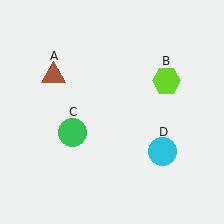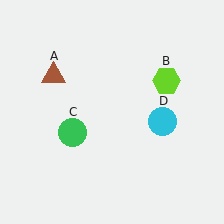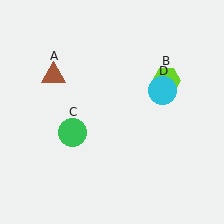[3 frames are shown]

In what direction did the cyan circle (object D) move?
The cyan circle (object D) moved up.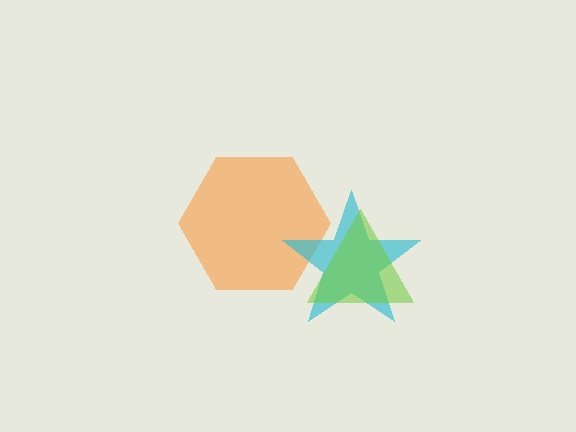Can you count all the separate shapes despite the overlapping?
Yes, there are 3 separate shapes.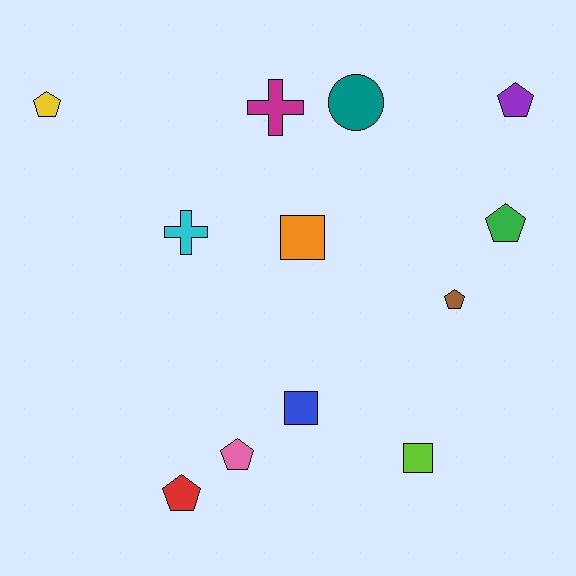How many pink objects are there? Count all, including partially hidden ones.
There is 1 pink object.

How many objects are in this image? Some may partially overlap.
There are 12 objects.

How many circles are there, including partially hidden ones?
There is 1 circle.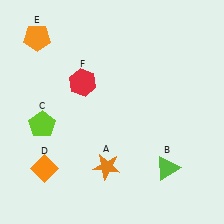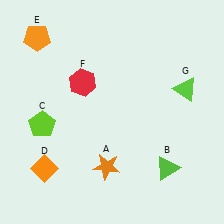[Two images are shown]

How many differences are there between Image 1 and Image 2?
There is 1 difference between the two images.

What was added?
A lime triangle (G) was added in Image 2.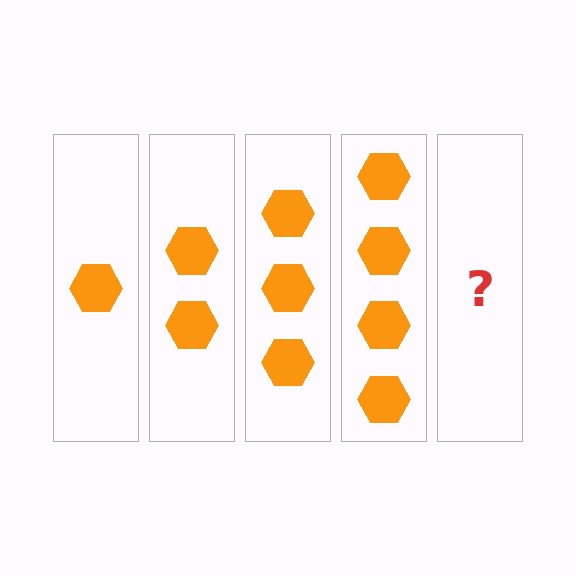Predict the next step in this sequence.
The next step is 5 hexagons.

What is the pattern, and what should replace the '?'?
The pattern is that each step adds one more hexagon. The '?' should be 5 hexagons.